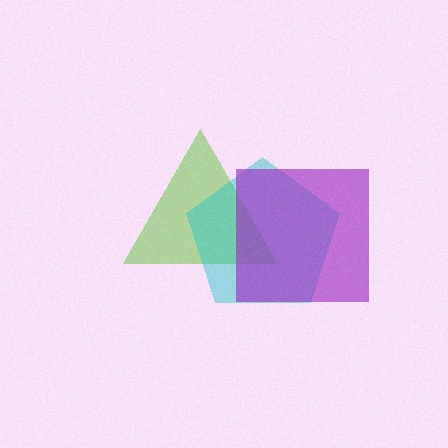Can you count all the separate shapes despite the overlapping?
Yes, there are 3 separate shapes.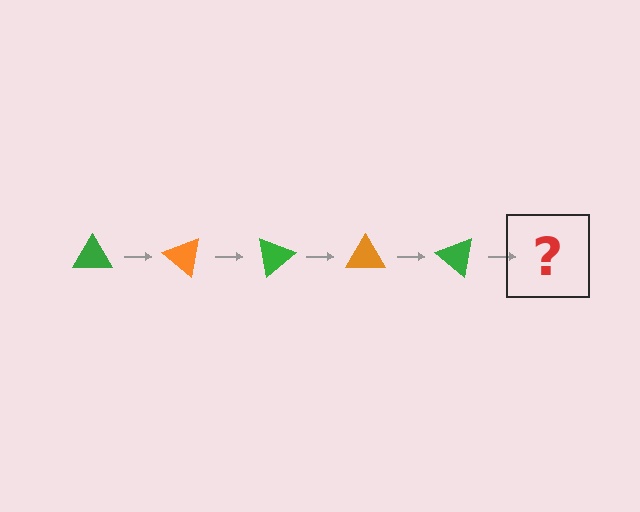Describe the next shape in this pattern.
It should be an orange triangle, rotated 200 degrees from the start.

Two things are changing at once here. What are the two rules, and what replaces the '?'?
The two rules are that it rotates 40 degrees each step and the color cycles through green and orange. The '?' should be an orange triangle, rotated 200 degrees from the start.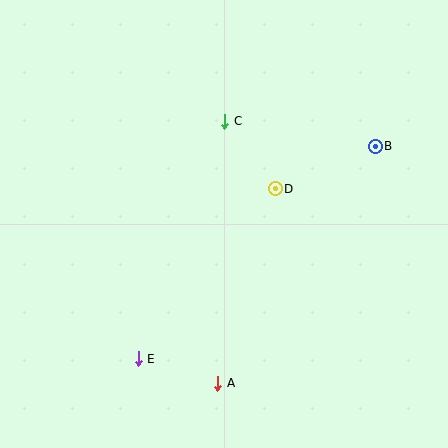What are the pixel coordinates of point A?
Point A is at (218, 383).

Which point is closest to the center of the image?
Point D at (275, 189) is closest to the center.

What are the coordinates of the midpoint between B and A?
The midpoint between B and A is at (297, 265).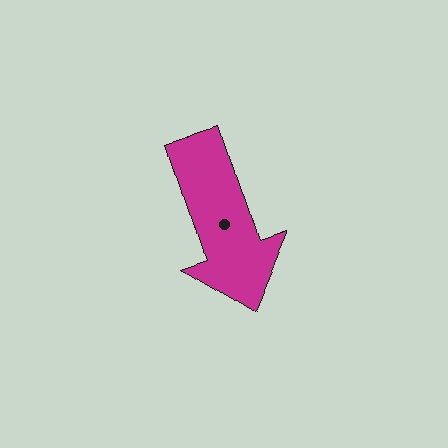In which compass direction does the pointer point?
South.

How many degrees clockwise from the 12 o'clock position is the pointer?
Approximately 162 degrees.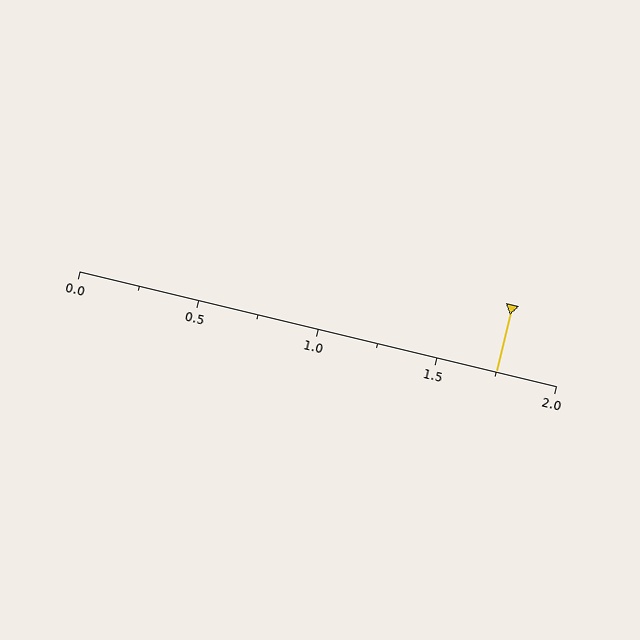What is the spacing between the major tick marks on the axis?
The major ticks are spaced 0.5 apart.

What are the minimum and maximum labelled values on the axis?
The axis runs from 0.0 to 2.0.